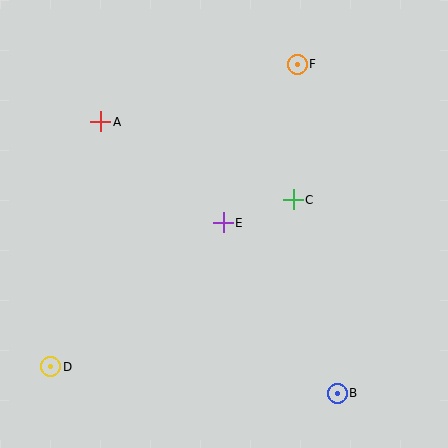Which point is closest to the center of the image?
Point E at (223, 223) is closest to the center.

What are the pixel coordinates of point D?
Point D is at (51, 367).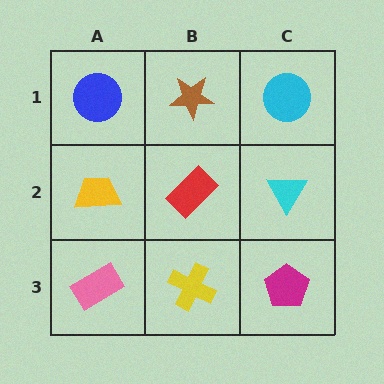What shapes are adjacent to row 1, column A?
A yellow trapezoid (row 2, column A), a brown star (row 1, column B).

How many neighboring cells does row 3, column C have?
2.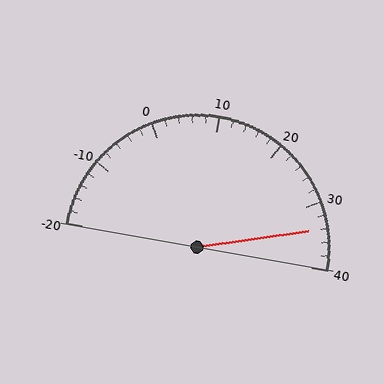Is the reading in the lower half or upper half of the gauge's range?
The reading is in the upper half of the range (-20 to 40).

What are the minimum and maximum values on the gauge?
The gauge ranges from -20 to 40.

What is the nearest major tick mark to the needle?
The nearest major tick mark is 30.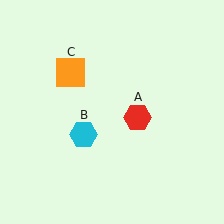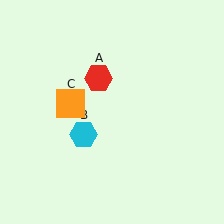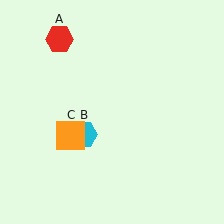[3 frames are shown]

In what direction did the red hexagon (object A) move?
The red hexagon (object A) moved up and to the left.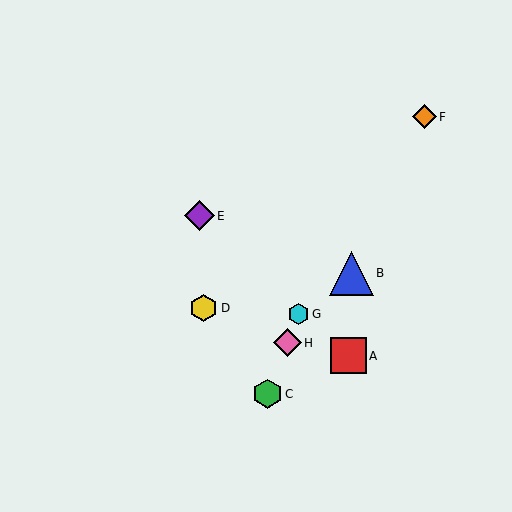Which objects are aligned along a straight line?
Objects C, G, H are aligned along a straight line.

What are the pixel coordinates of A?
Object A is at (349, 356).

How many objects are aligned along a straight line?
3 objects (C, G, H) are aligned along a straight line.